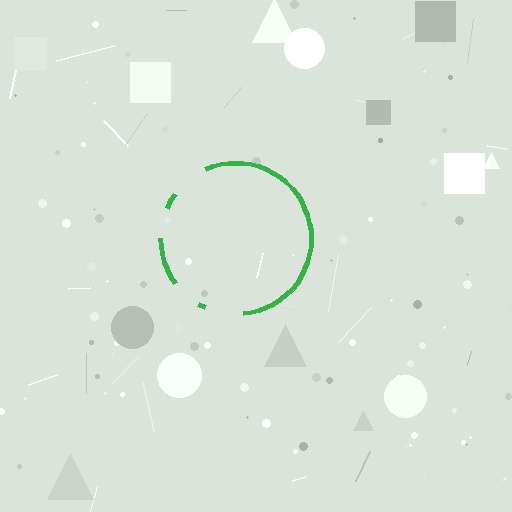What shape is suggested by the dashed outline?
The dashed outline suggests a circle.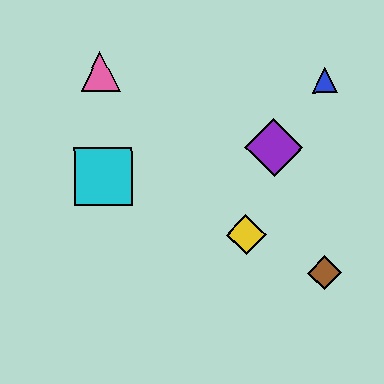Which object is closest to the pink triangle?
The cyan square is closest to the pink triangle.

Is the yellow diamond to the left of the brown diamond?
Yes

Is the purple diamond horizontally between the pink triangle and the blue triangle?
Yes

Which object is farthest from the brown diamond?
The pink triangle is farthest from the brown diamond.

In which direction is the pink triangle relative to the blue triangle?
The pink triangle is to the left of the blue triangle.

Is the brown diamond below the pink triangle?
Yes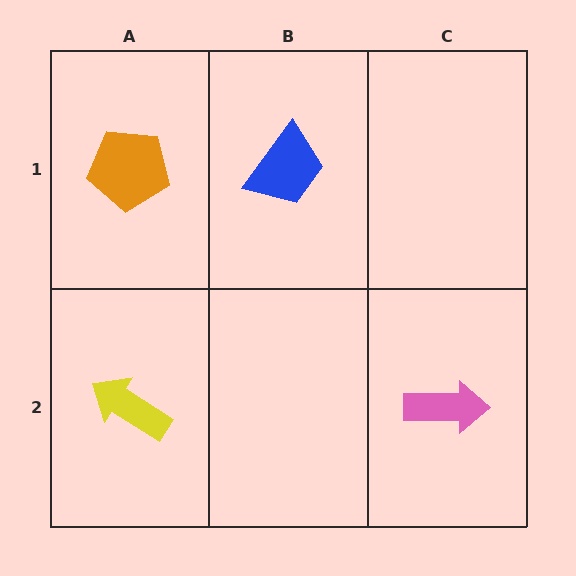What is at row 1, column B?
A blue trapezoid.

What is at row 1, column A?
An orange pentagon.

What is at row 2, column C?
A pink arrow.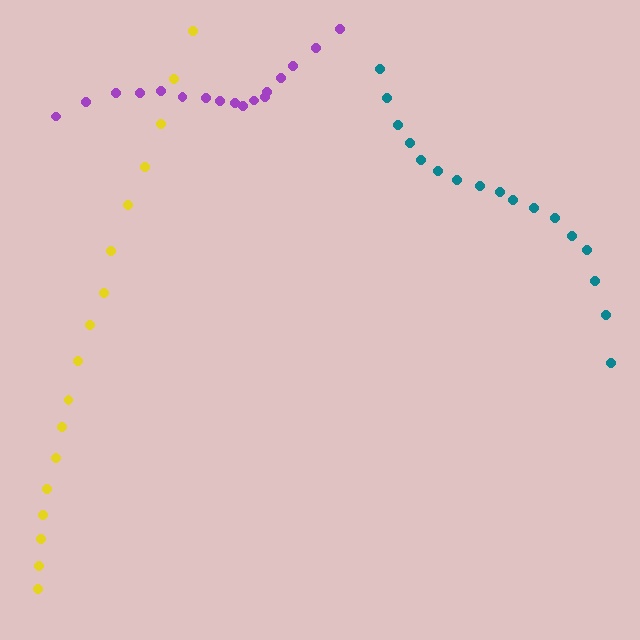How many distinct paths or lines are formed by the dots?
There are 3 distinct paths.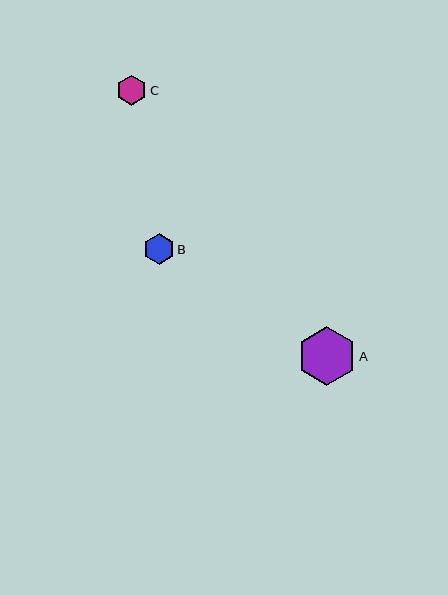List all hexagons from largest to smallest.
From largest to smallest: A, B, C.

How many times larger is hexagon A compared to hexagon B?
Hexagon A is approximately 1.9 times the size of hexagon B.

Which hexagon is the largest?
Hexagon A is the largest with a size of approximately 58 pixels.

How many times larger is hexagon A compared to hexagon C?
Hexagon A is approximately 2.0 times the size of hexagon C.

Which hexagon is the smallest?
Hexagon C is the smallest with a size of approximately 30 pixels.